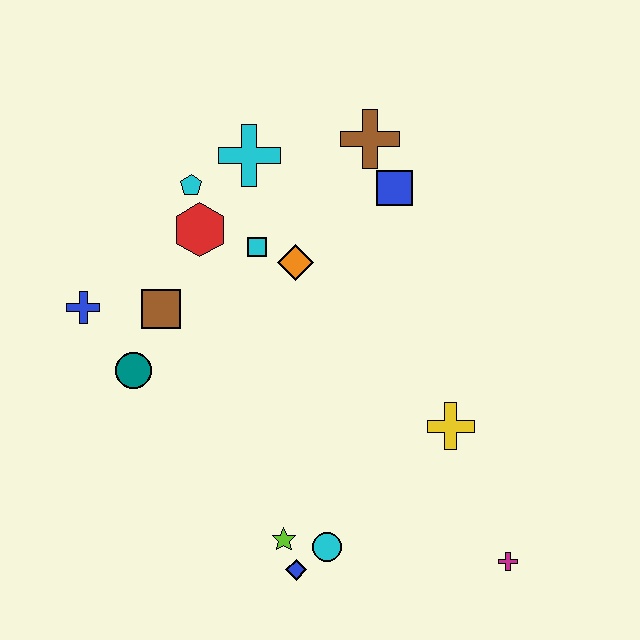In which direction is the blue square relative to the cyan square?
The blue square is to the right of the cyan square.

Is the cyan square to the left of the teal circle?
No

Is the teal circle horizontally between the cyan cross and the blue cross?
Yes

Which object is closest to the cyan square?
The orange diamond is closest to the cyan square.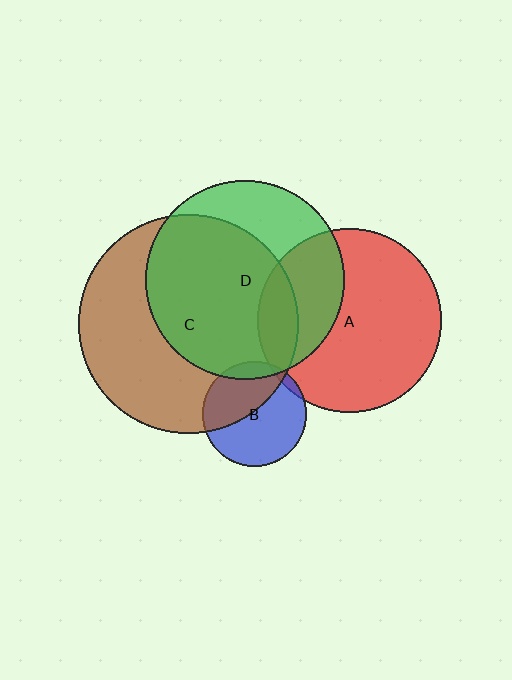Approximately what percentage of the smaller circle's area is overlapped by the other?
Approximately 5%.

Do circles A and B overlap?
Yes.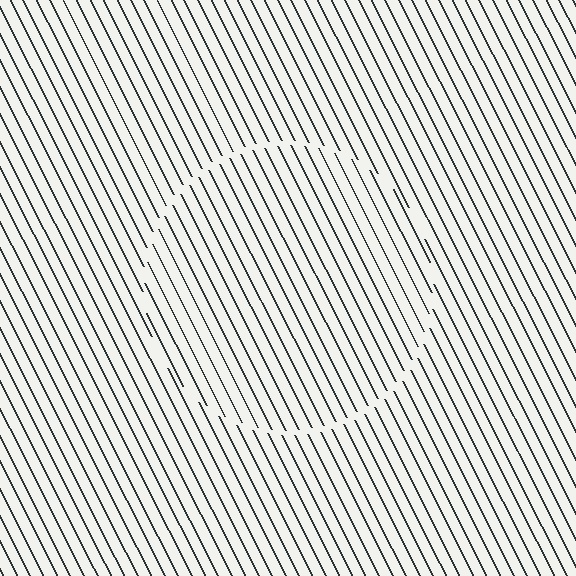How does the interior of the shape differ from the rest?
The interior of the shape contains the same grating, shifted by half a period — the contour is defined by the phase discontinuity where line-ends from the inner and outer gratings abut.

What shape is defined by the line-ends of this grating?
An illusory circle. The interior of the shape contains the same grating, shifted by half a period — the contour is defined by the phase discontinuity where line-ends from the inner and outer gratings abut.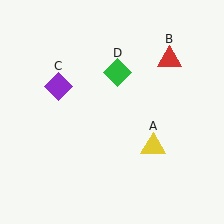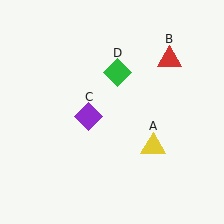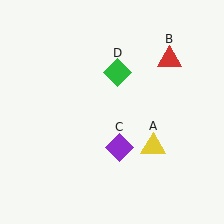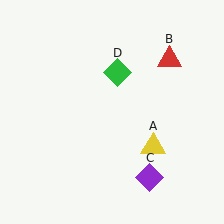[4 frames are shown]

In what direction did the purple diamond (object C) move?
The purple diamond (object C) moved down and to the right.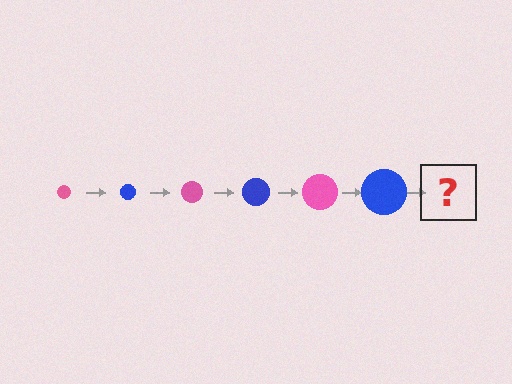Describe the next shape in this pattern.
It should be a pink circle, larger than the previous one.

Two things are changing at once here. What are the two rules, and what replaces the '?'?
The two rules are that the circle grows larger each step and the color cycles through pink and blue. The '?' should be a pink circle, larger than the previous one.